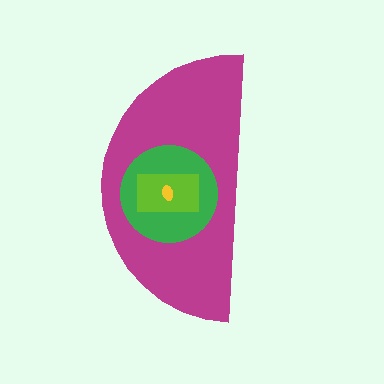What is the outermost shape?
The magenta semicircle.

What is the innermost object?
The yellow ellipse.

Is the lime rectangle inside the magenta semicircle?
Yes.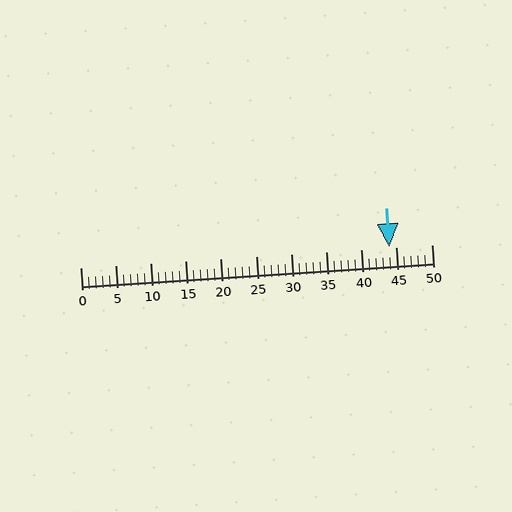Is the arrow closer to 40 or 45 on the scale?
The arrow is closer to 45.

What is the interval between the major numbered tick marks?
The major tick marks are spaced 5 units apart.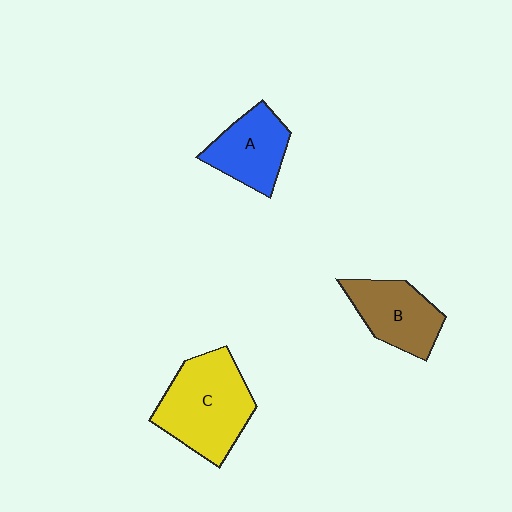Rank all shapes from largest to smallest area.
From largest to smallest: C (yellow), B (brown), A (blue).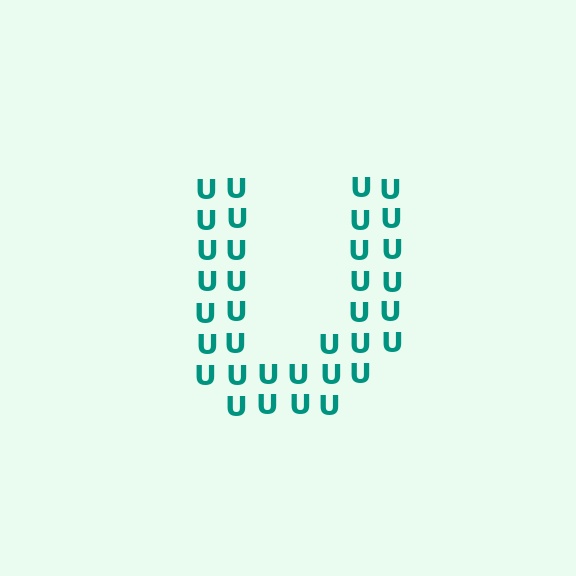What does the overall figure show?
The overall figure shows the letter U.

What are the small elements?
The small elements are letter U's.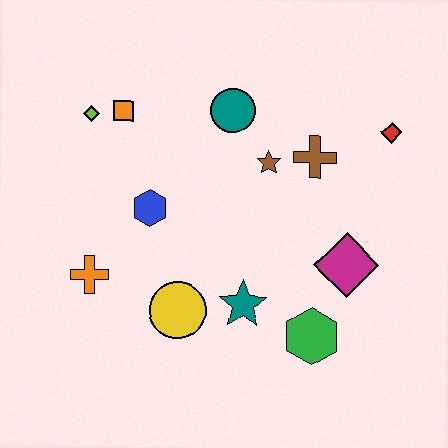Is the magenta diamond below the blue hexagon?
Yes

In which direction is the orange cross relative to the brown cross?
The orange cross is to the left of the brown cross.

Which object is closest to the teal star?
The yellow circle is closest to the teal star.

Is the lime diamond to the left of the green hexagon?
Yes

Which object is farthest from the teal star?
The lime diamond is farthest from the teal star.